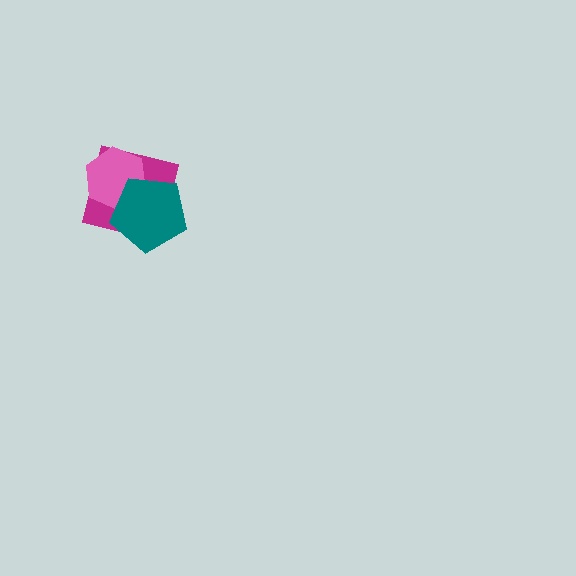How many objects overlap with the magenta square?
2 objects overlap with the magenta square.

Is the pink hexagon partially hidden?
Yes, it is partially covered by another shape.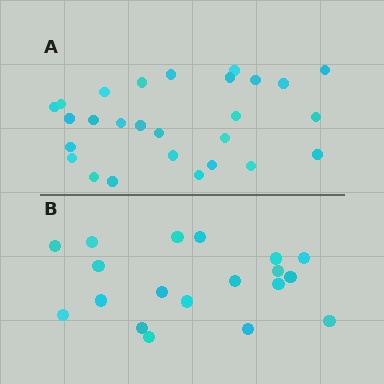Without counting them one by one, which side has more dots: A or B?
Region A (the top region) has more dots.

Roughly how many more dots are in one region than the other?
Region A has roughly 8 or so more dots than region B.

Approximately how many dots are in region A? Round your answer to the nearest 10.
About 30 dots. (The exact count is 27, which rounds to 30.)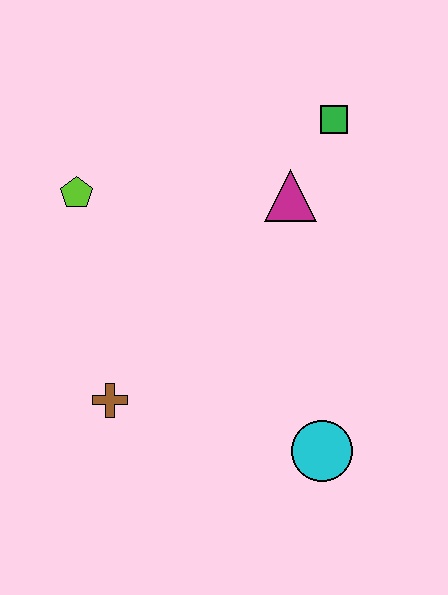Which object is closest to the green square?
The magenta triangle is closest to the green square.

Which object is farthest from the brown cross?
The green square is farthest from the brown cross.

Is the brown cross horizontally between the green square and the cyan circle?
No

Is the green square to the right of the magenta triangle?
Yes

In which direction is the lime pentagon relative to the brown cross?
The lime pentagon is above the brown cross.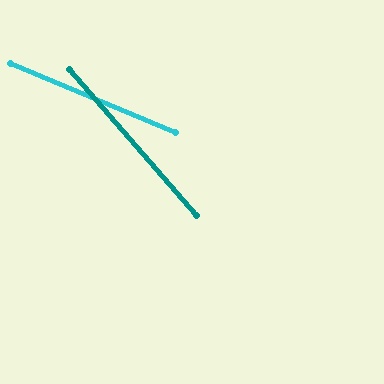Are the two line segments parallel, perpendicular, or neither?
Neither parallel nor perpendicular — they differ by about 26°.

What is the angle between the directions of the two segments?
Approximately 26 degrees.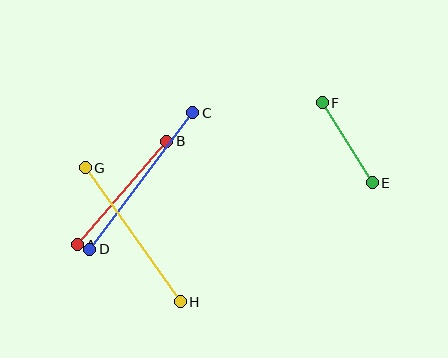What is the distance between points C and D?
The distance is approximately 171 pixels.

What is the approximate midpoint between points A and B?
The midpoint is at approximately (122, 193) pixels.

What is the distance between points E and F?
The distance is approximately 94 pixels.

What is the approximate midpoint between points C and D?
The midpoint is at approximately (141, 181) pixels.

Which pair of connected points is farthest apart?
Points C and D are farthest apart.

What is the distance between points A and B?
The distance is approximately 137 pixels.